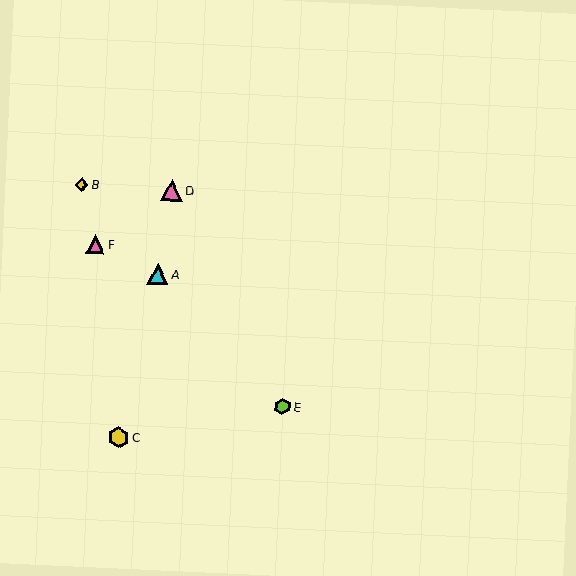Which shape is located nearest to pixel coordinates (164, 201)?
The pink triangle (labeled D) at (172, 190) is nearest to that location.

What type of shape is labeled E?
Shape E is a lime hexagon.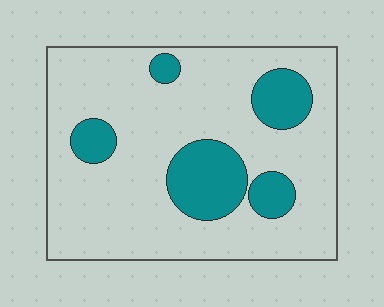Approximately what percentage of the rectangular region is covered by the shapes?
Approximately 20%.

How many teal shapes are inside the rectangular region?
5.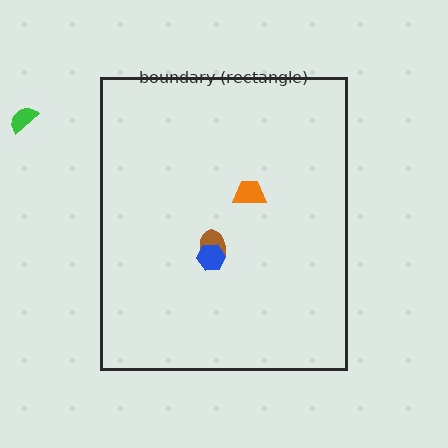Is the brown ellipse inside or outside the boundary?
Inside.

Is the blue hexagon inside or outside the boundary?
Inside.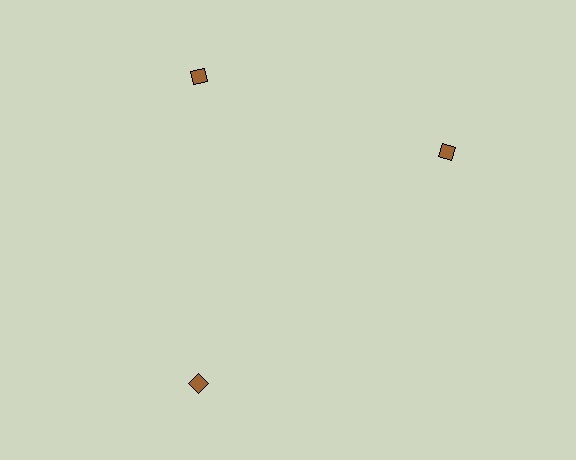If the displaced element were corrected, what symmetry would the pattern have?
It would have 3-fold rotational symmetry — the pattern would map onto itself every 120 degrees.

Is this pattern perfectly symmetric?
No. The 3 brown diamonds are arranged in a ring, but one element near the 3 o'clock position is rotated out of alignment along the ring, breaking the 3-fold rotational symmetry.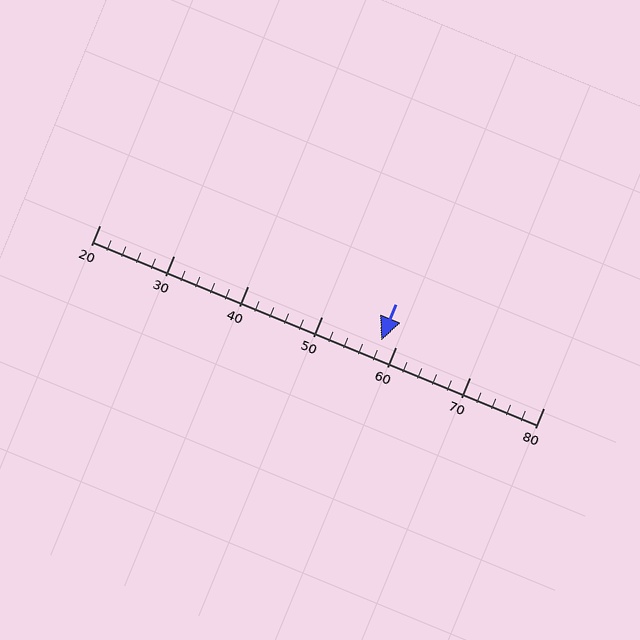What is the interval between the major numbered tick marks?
The major tick marks are spaced 10 units apart.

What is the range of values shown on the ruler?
The ruler shows values from 20 to 80.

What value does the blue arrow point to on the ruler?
The blue arrow points to approximately 58.